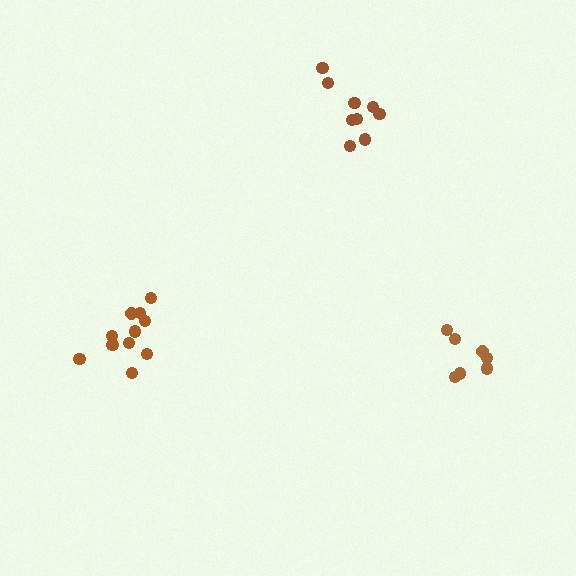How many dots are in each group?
Group 1: 11 dots, Group 2: 9 dots, Group 3: 7 dots (27 total).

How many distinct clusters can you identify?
There are 3 distinct clusters.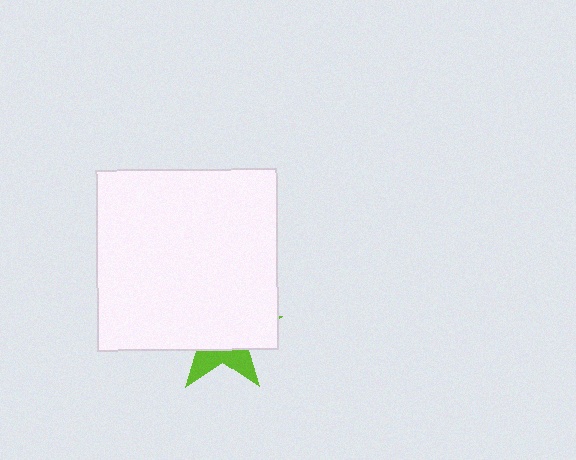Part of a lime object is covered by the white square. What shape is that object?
It is a star.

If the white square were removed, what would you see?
You would see the complete lime star.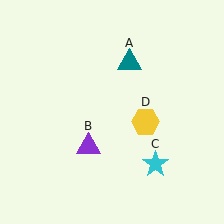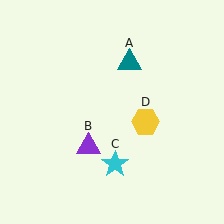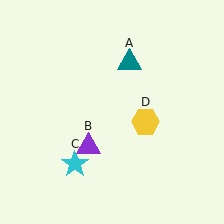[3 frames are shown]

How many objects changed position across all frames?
1 object changed position: cyan star (object C).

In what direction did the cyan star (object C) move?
The cyan star (object C) moved left.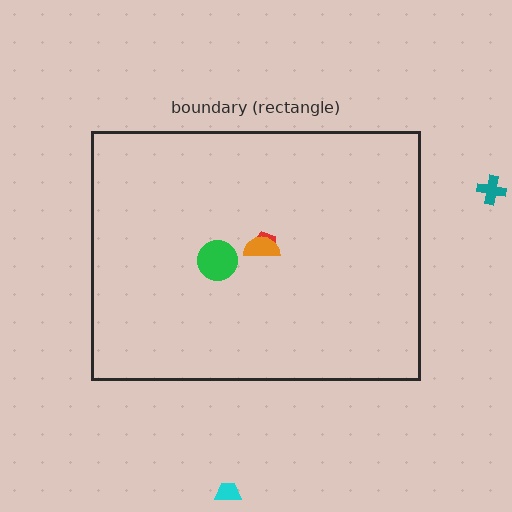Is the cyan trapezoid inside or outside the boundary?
Outside.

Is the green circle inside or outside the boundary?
Inside.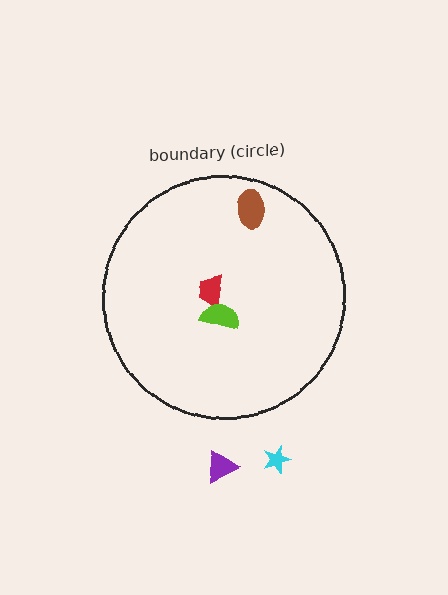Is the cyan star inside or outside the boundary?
Outside.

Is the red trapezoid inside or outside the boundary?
Inside.